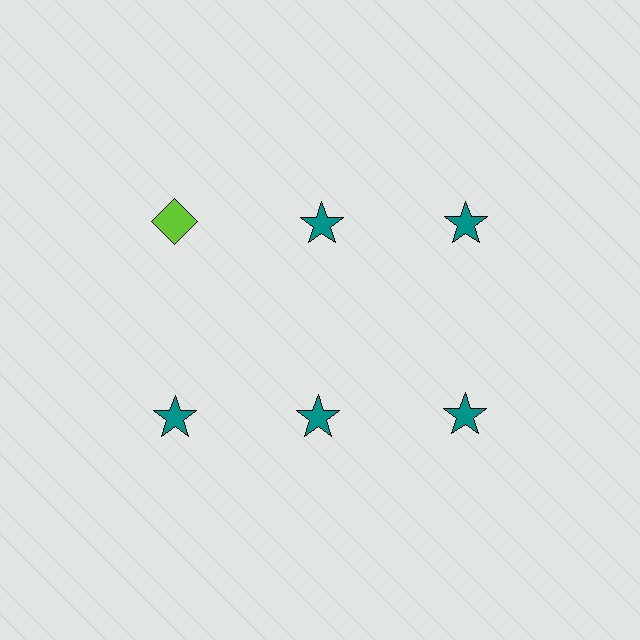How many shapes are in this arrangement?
There are 6 shapes arranged in a grid pattern.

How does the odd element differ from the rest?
It differs in both color (lime instead of teal) and shape (diamond instead of star).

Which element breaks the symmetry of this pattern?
The lime diamond in the top row, leftmost column breaks the symmetry. All other shapes are teal stars.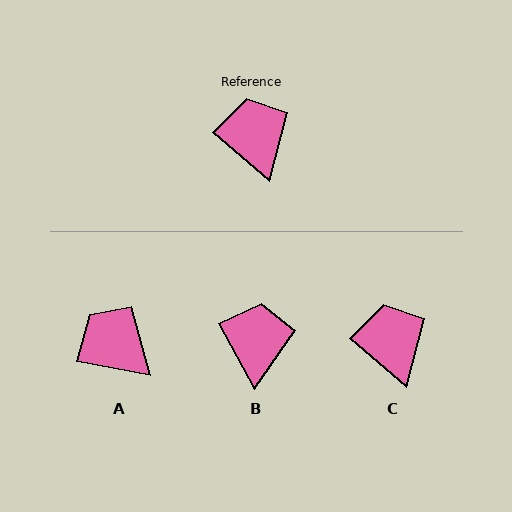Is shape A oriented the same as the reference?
No, it is off by about 30 degrees.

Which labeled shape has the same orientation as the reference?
C.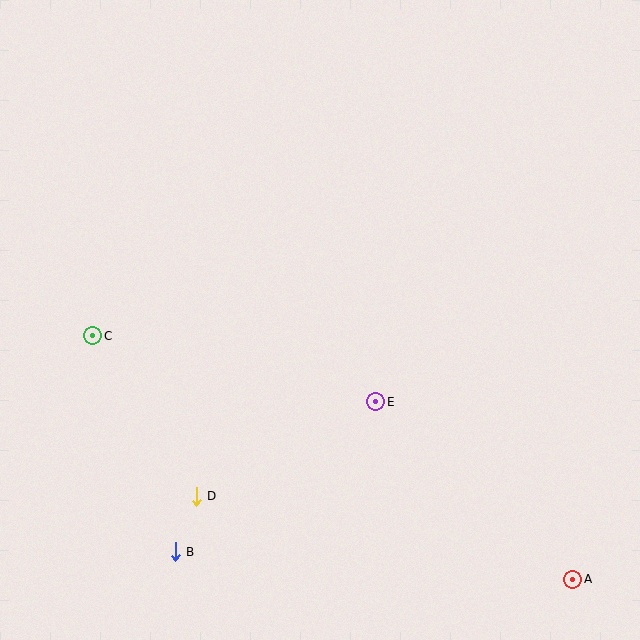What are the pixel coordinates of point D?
Point D is at (196, 496).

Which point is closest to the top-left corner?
Point C is closest to the top-left corner.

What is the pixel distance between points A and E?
The distance between A and E is 266 pixels.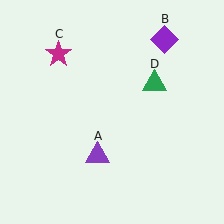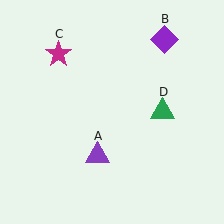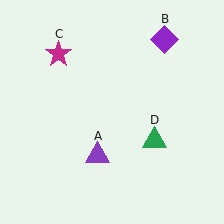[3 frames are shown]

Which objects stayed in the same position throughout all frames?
Purple triangle (object A) and purple diamond (object B) and magenta star (object C) remained stationary.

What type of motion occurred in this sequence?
The green triangle (object D) rotated clockwise around the center of the scene.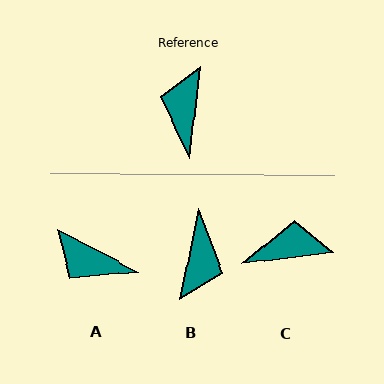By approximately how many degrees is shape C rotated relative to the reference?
Approximately 76 degrees clockwise.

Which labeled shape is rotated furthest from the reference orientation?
B, about 175 degrees away.